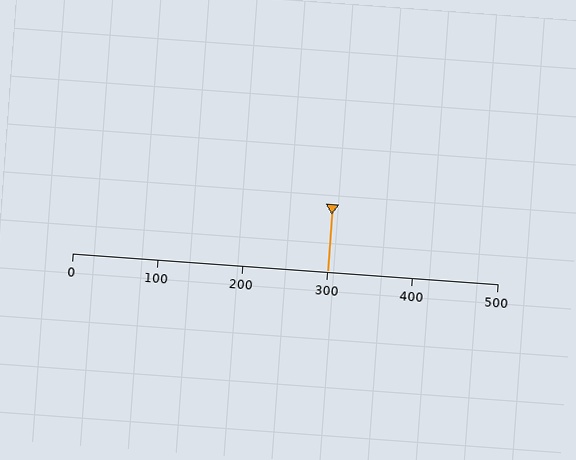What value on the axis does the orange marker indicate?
The marker indicates approximately 300.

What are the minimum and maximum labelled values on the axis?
The axis runs from 0 to 500.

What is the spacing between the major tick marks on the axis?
The major ticks are spaced 100 apart.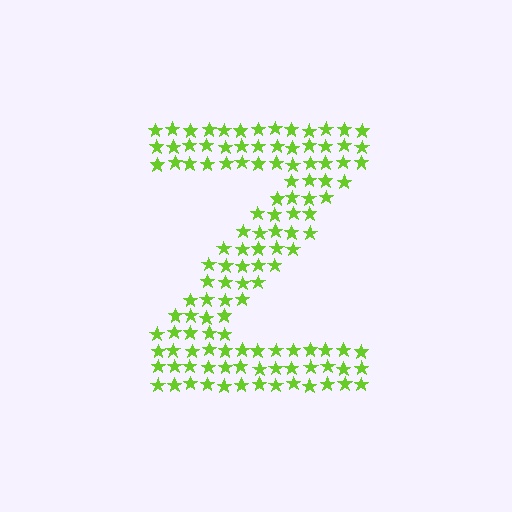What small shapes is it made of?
It is made of small stars.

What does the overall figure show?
The overall figure shows the letter Z.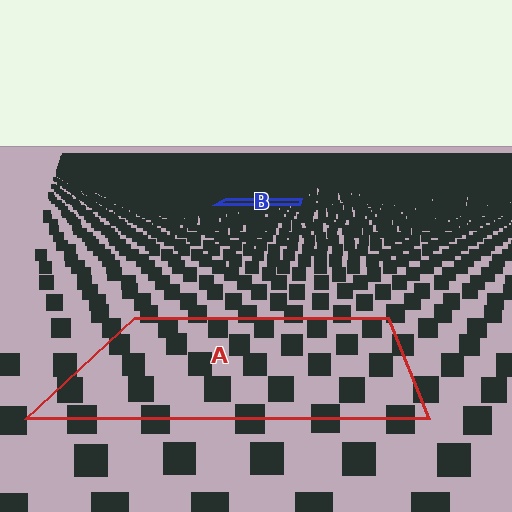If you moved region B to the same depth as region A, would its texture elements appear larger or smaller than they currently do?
They would appear larger. At a closer depth, the same texture elements are projected at a bigger on-screen size.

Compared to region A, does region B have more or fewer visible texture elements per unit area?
Region B has more texture elements per unit area — they are packed more densely because it is farther away.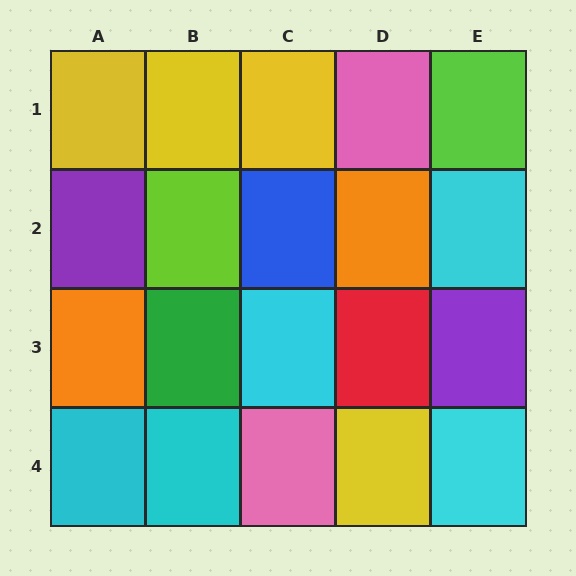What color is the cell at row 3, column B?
Green.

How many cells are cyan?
5 cells are cyan.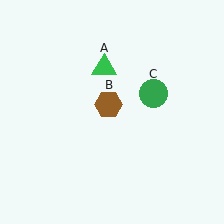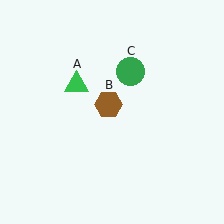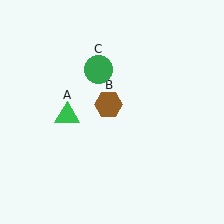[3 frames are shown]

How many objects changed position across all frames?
2 objects changed position: green triangle (object A), green circle (object C).